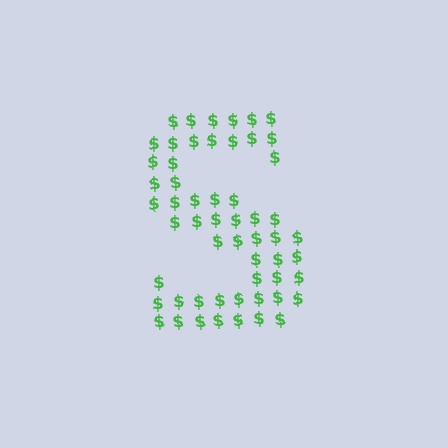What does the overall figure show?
The overall figure shows the letter S.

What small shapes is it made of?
It is made of small dollar signs.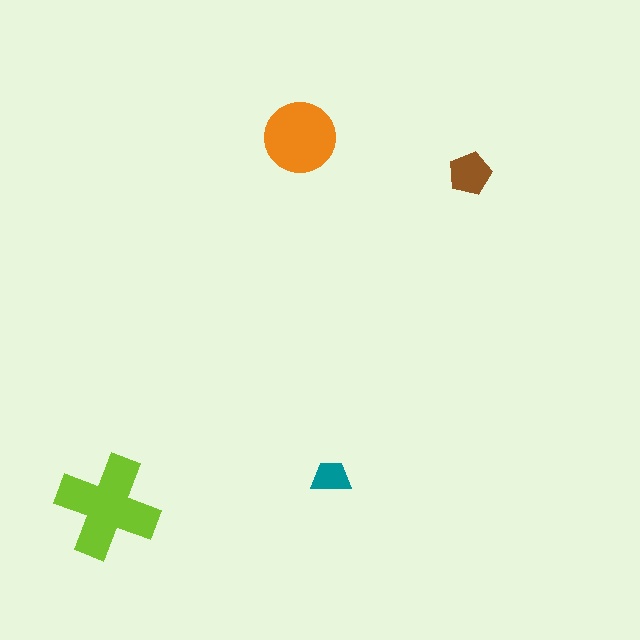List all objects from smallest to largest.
The teal trapezoid, the brown pentagon, the orange circle, the lime cross.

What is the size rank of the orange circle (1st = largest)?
2nd.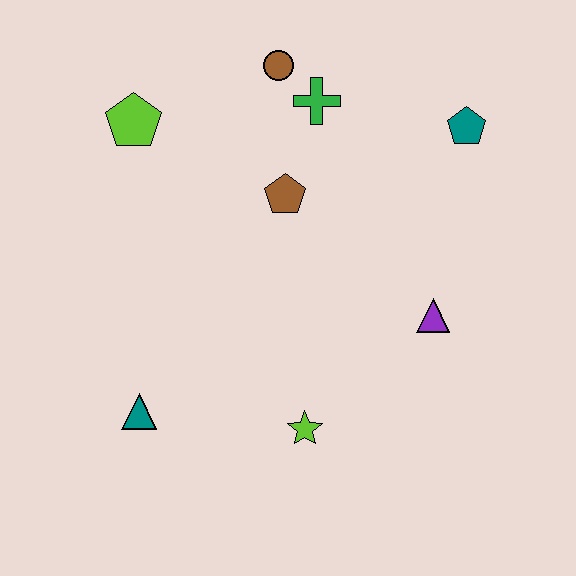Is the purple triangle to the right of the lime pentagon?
Yes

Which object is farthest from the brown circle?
The teal triangle is farthest from the brown circle.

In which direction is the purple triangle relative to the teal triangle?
The purple triangle is to the right of the teal triangle.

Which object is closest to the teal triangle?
The lime star is closest to the teal triangle.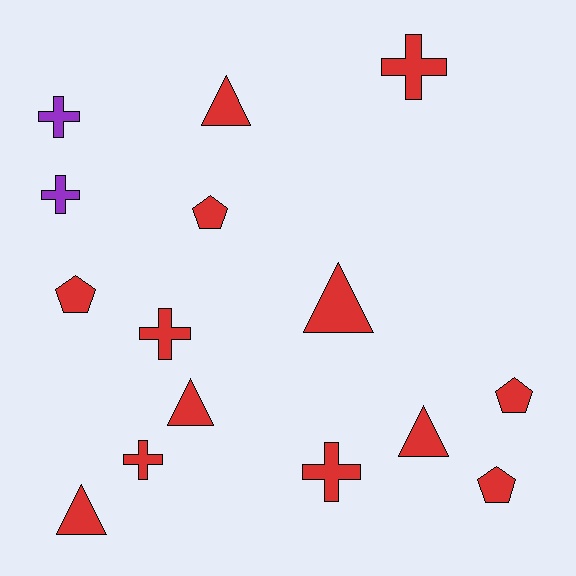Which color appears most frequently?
Red, with 13 objects.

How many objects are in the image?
There are 15 objects.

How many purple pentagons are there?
There are no purple pentagons.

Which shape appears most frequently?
Cross, with 6 objects.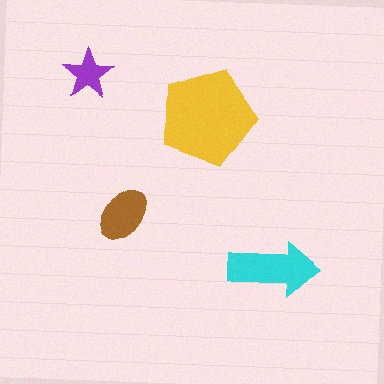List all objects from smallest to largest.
The purple star, the brown ellipse, the cyan arrow, the yellow pentagon.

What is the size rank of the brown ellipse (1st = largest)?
3rd.